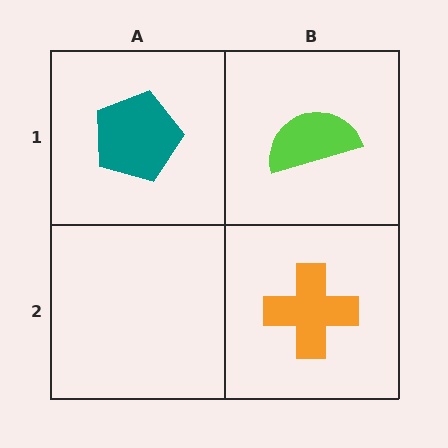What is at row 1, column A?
A teal pentagon.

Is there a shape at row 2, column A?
No, that cell is empty.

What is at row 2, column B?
An orange cross.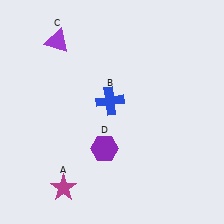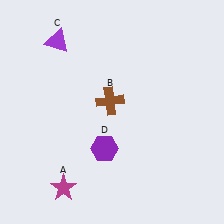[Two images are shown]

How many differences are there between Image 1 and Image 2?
There is 1 difference between the two images.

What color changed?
The cross (B) changed from blue in Image 1 to brown in Image 2.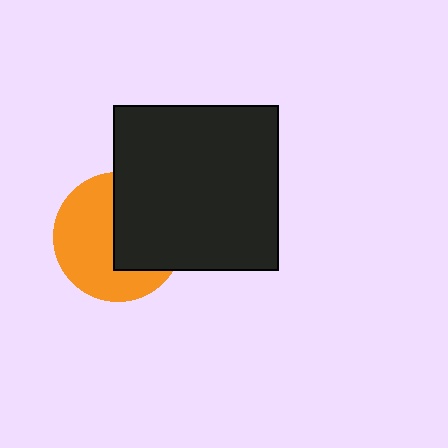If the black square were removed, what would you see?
You would see the complete orange circle.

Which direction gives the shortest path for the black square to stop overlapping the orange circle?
Moving right gives the shortest separation.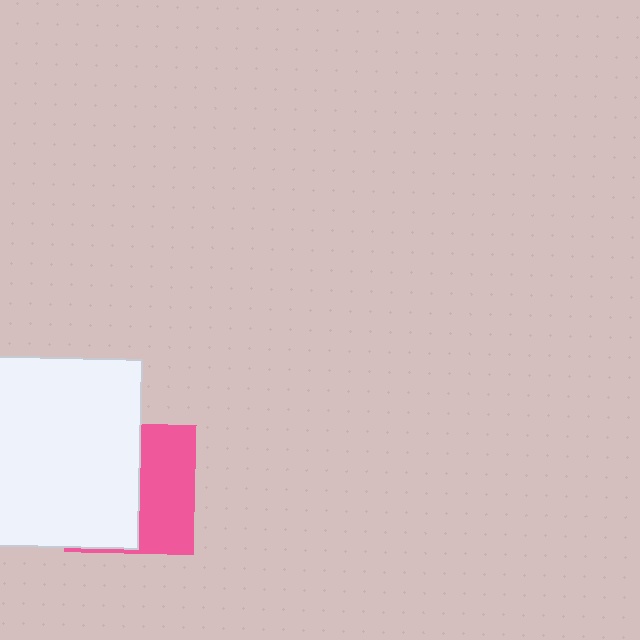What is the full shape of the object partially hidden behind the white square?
The partially hidden object is a pink square.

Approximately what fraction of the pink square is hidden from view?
Roughly 55% of the pink square is hidden behind the white square.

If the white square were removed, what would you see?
You would see the complete pink square.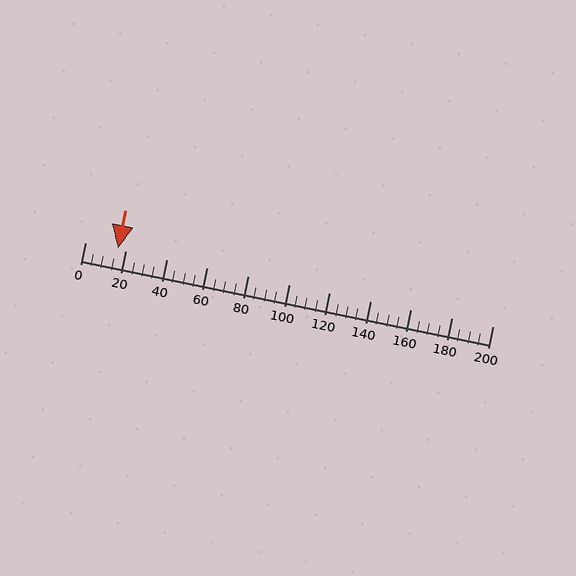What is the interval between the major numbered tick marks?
The major tick marks are spaced 20 units apart.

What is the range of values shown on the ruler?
The ruler shows values from 0 to 200.